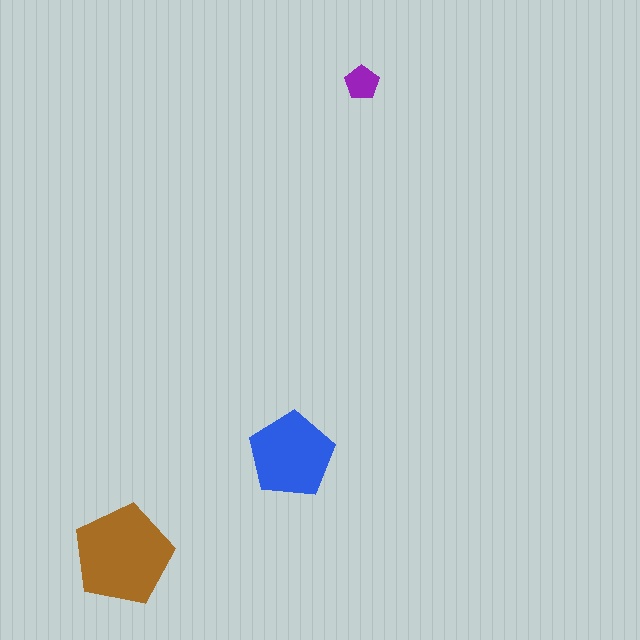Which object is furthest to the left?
The brown pentagon is leftmost.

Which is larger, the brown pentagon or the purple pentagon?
The brown one.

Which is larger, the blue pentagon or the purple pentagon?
The blue one.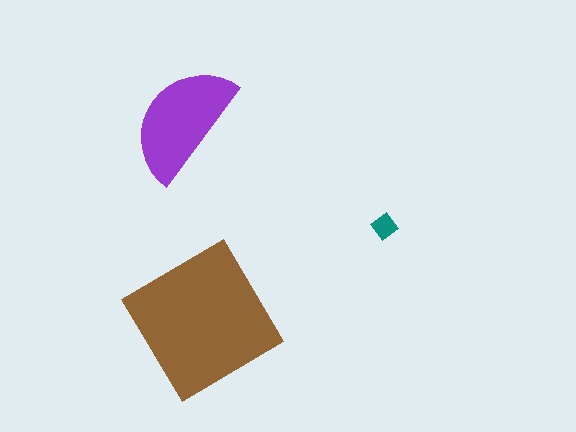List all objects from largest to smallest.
The brown diamond, the purple semicircle, the teal diamond.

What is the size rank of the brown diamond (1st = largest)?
1st.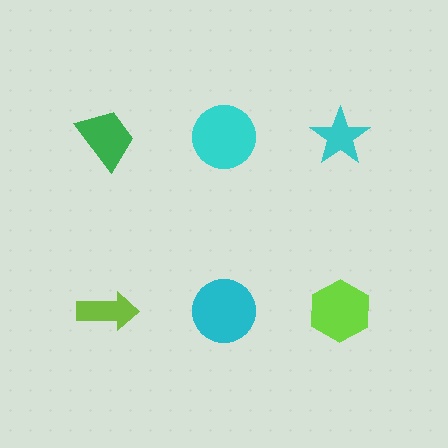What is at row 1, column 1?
A green trapezoid.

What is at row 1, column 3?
A cyan star.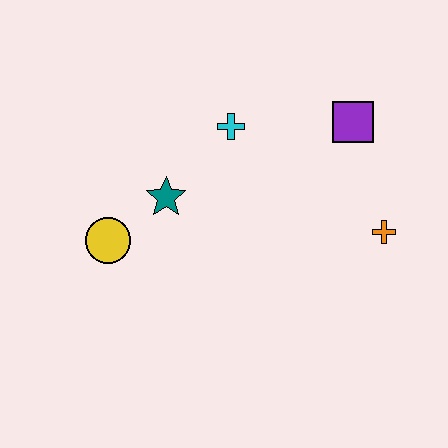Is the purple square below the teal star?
No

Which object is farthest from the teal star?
The orange cross is farthest from the teal star.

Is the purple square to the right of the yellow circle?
Yes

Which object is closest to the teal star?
The yellow circle is closest to the teal star.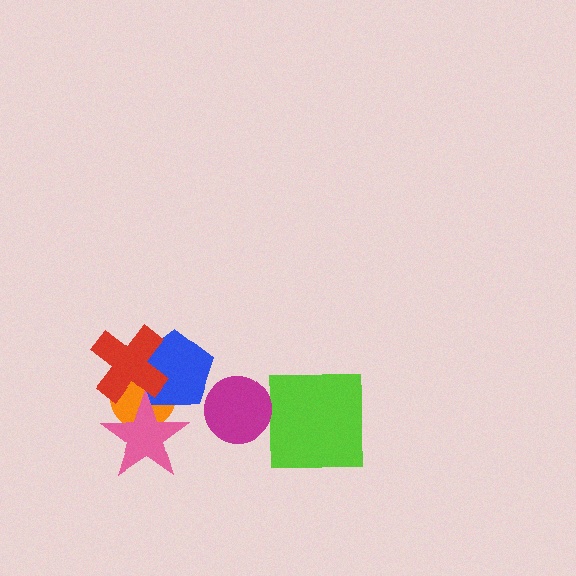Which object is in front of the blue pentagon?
The red cross is in front of the blue pentagon.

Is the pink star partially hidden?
Yes, it is partially covered by another shape.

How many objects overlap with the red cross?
3 objects overlap with the red cross.